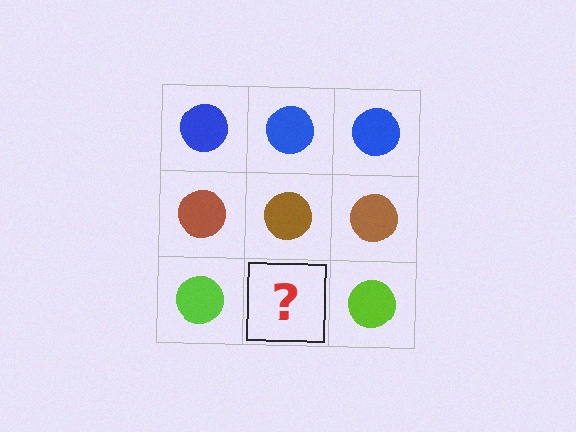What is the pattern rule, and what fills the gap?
The rule is that each row has a consistent color. The gap should be filled with a lime circle.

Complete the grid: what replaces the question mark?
The question mark should be replaced with a lime circle.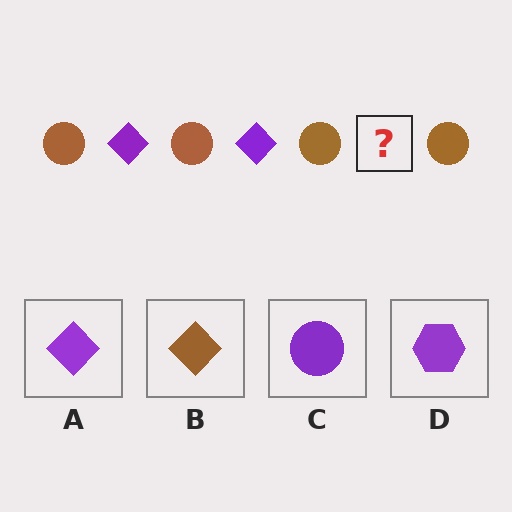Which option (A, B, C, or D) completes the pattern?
A.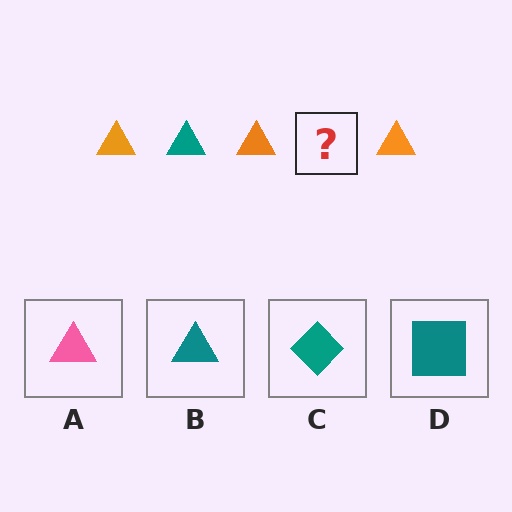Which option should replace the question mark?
Option B.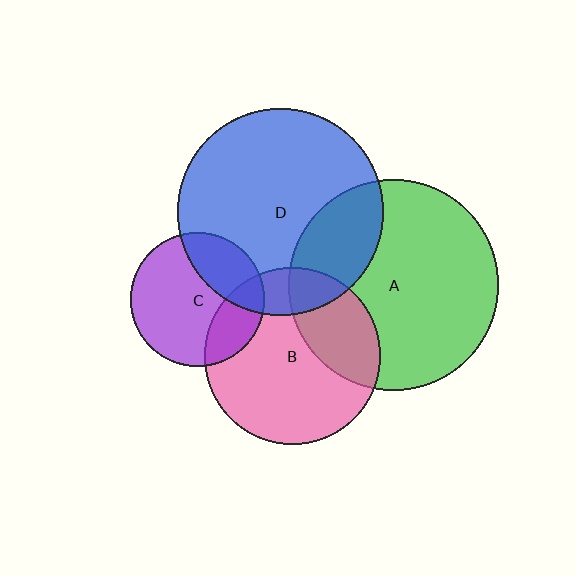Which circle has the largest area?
Circle A (green).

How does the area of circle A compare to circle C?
Approximately 2.5 times.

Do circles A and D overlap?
Yes.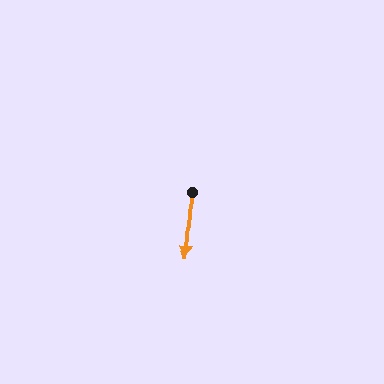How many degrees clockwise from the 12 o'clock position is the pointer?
Approximately 184 degrees.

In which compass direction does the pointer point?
South.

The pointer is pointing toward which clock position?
Roughly 6 o'clock.